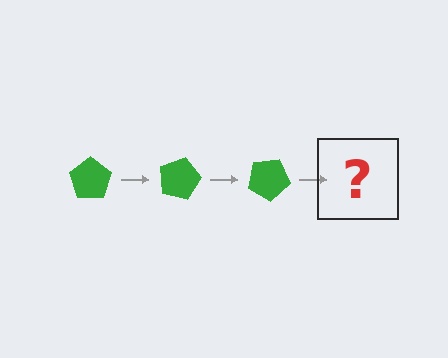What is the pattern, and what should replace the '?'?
The pattern is that the pentagon rotates 15 degrees each step. The '?' should be a green pentagon rotated 45 degrees.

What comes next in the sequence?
The next element should be a green pentagon rotated 45 degrees.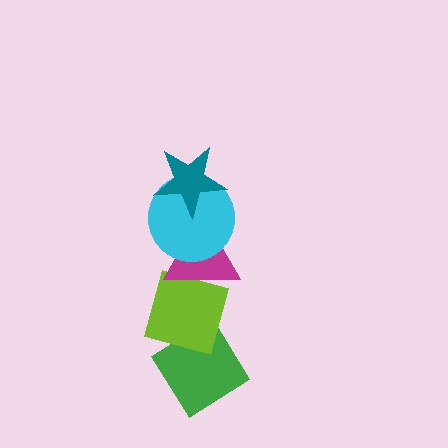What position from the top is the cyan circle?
The cyan circle is 2nd from the top.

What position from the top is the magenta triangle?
The magenta triangle is 3rd from the top.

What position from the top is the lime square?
The lime square is 4th from the top.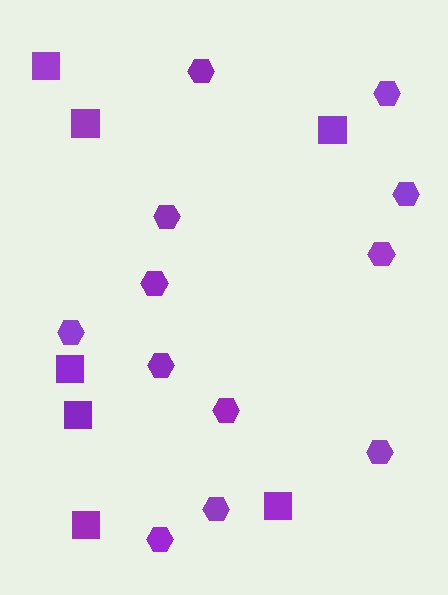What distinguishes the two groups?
There are 2 groups: one group of squares (7) and one group of hexagons (12).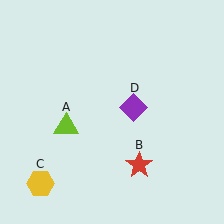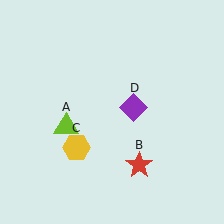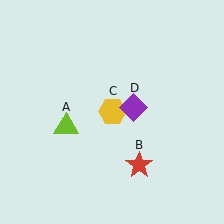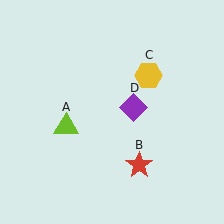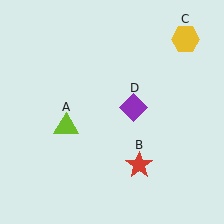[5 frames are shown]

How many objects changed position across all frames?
1 object changed position: yellow hexagon (object C).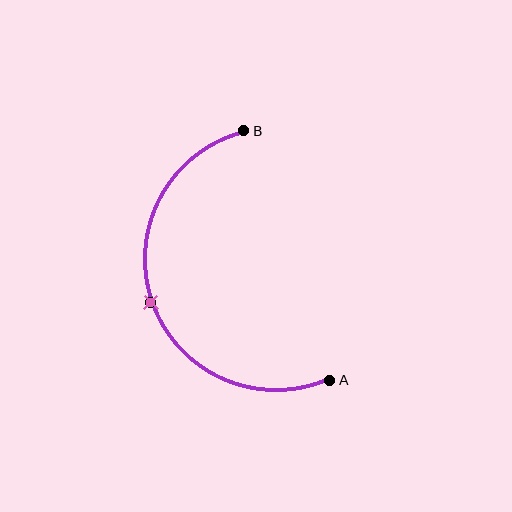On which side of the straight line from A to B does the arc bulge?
The arc bulges to the left of the straight line connecting A and B.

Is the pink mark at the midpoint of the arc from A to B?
Yes. The pink mark lies on the arc at equal arc-length from both A and B — it is the arc midpoint.